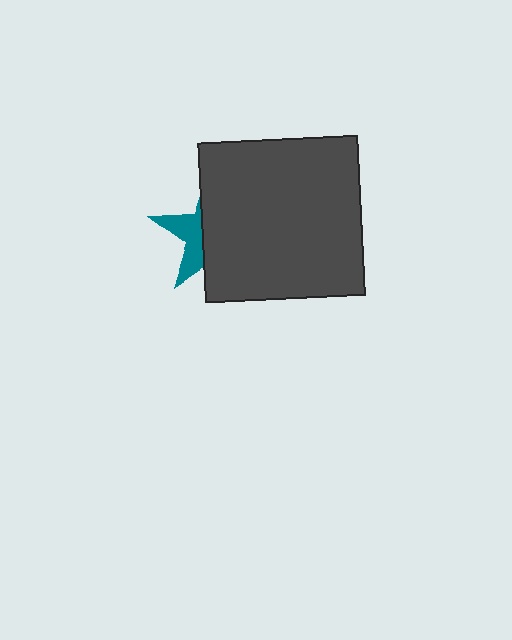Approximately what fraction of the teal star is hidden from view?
Roughly 66% of the teal star is hidden behind the dark gray square.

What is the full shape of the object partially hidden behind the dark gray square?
The partially hidden object is a teal star.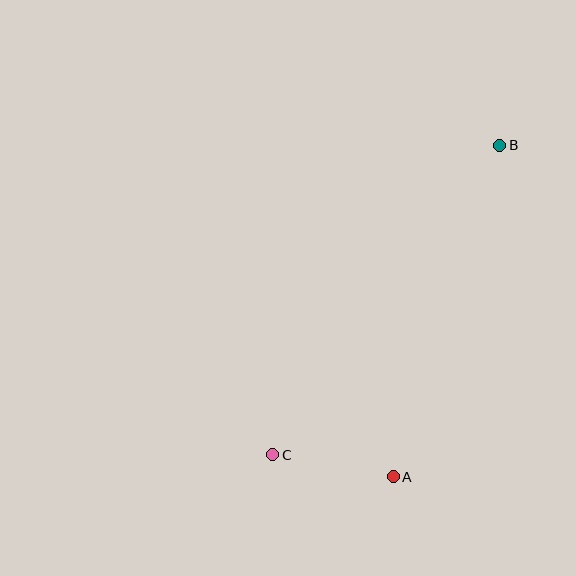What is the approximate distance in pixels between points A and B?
The distance between A and B is approximately 348 pixels.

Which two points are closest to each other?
Points A and C are closest to each other.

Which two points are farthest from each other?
Points B and C are farthest from each other.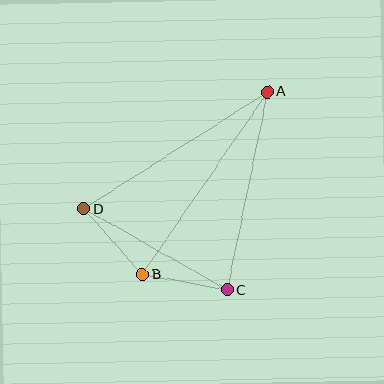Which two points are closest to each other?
Points B and C are closest to each other.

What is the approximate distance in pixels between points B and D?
The distance between B and D is approximately 88 pixels.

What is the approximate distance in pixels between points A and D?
The distance between A and D is approximately 217 pixels.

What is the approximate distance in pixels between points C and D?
The distance between C and D is approximately 164 pixels.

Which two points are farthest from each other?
Points A and B are farthest from each other.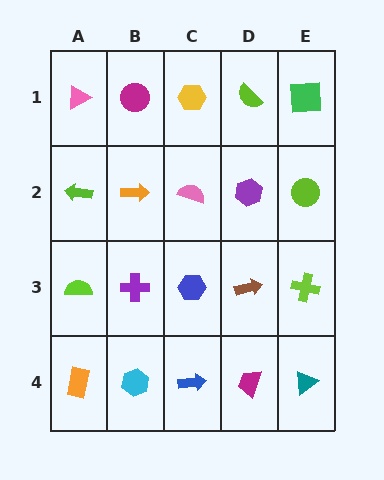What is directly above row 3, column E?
A lime circle.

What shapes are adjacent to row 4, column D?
A brown arrow (row 3, column D), a blue arrow (row 4, column C), a teal triangle (row 4, column E).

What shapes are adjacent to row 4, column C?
A blue hexagon (row 3, column C), a cyan hexagon (row 4, column B), a magenta trapezoid (row 4, column D).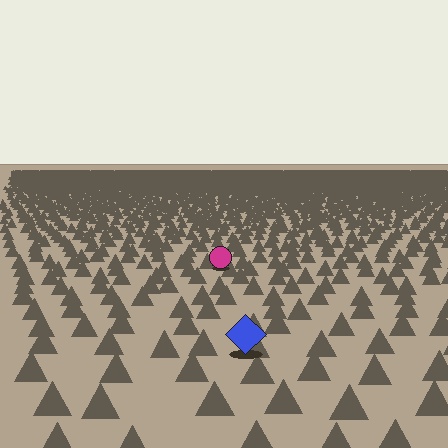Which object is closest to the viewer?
The blue diamond is closest. The texture marks near it are larger and more spread out.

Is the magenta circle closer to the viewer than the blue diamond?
No. The blue diamond is closer — you can tell from the texture gradient: the ground texture is coarser near it.